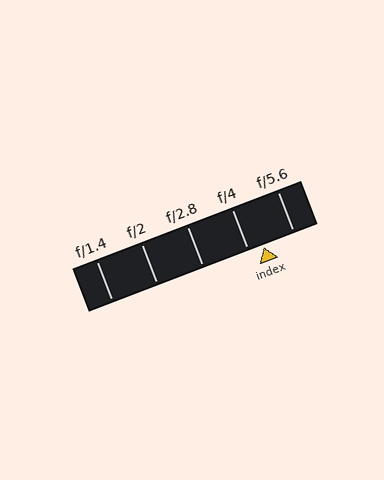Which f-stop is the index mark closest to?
The index mark is closest to f/4.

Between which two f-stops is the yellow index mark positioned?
The index mark is between f/4 and f/5.6.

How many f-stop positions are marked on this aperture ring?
There are 5 f-stop positions marked.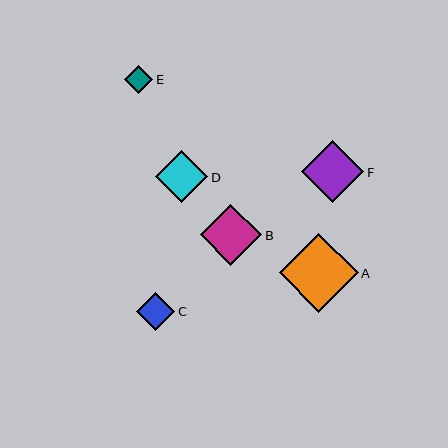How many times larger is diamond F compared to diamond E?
Diamond F is approximately 2.2 times the size of diamond E.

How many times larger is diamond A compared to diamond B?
Diamond A is approximately 1.3 times the size of diamond B.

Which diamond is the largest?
Diamond A is the largest with a size of approximately 79 pixels.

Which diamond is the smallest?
Diamond E is the smallest with a size of approximately 28 pixels.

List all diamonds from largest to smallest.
From largest to smallest: A, F, B, D, C, E.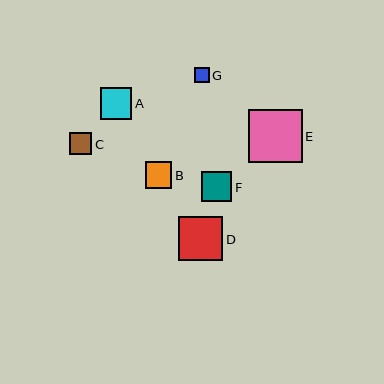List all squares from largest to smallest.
From largest to smallest: E, D, A, F, B, C, G.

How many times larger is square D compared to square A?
Square D is approximately 1.4 times the size of square A.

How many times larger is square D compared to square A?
Square D is approximately 1.4 times the size of square A.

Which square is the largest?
Square E is the largest with a size of approximately 54 pixels.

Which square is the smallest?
Square G is the smallest with a size of approximately 15 pixels.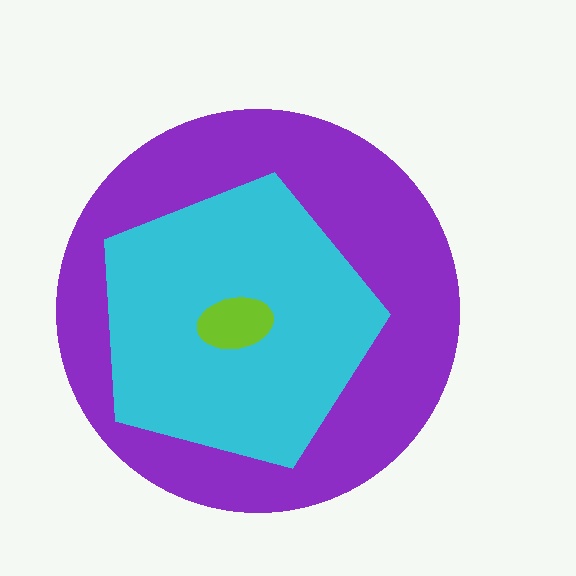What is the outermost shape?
The purple circle.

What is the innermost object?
The lime ellipse.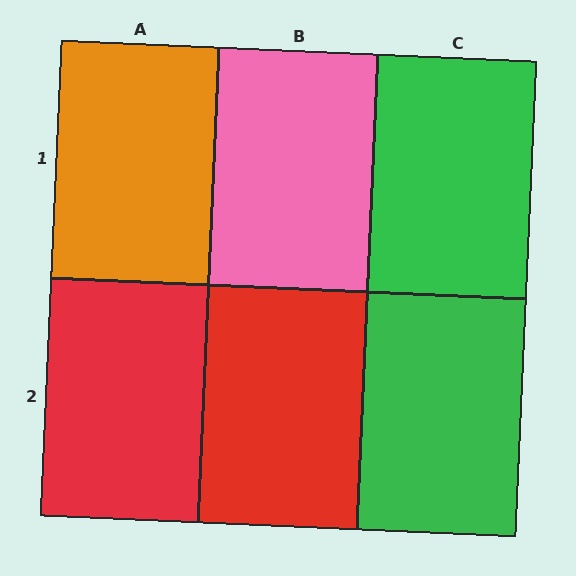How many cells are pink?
1 cell is pink.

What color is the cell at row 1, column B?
Pink.